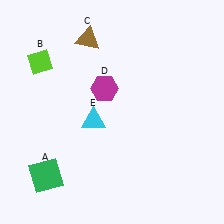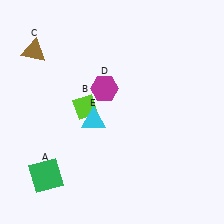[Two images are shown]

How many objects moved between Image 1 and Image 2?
2 objects moved between the two images.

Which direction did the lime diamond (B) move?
The lime diamond (B) moved right.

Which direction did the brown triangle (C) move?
The brown triangle (C) moved left.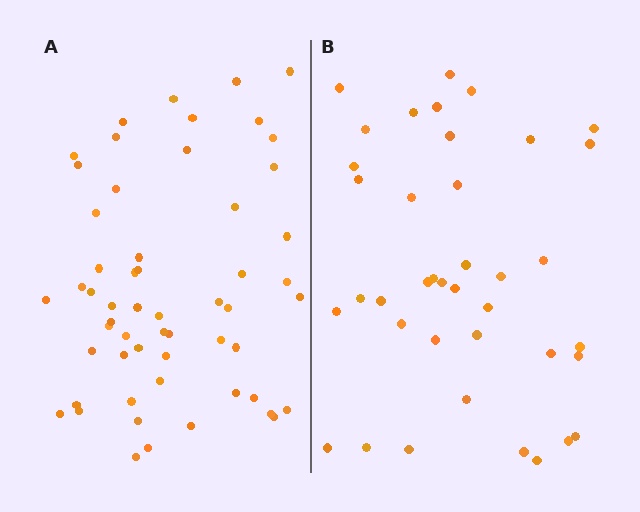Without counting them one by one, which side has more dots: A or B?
Region A (the left region) has more dots.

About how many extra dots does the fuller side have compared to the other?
Region A has approximately 15 more dots than region B.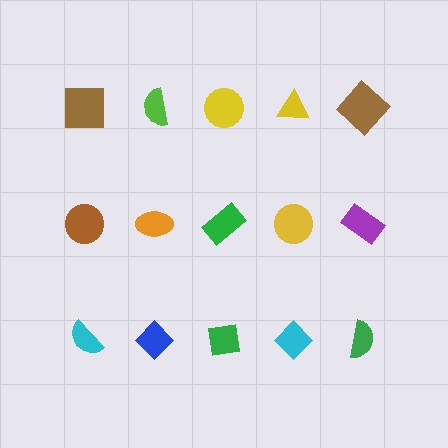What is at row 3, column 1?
A cyan semicircle.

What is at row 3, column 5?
A green semicircle.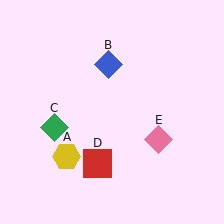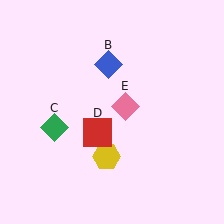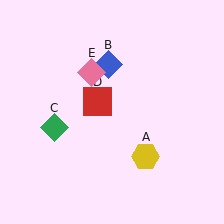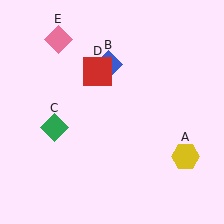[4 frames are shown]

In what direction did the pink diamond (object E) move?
The pink diamond (object E) moved up and to the left.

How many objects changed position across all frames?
3 objects changed position: yellow hexagon (object A), red square (object D), pink diamond (object E).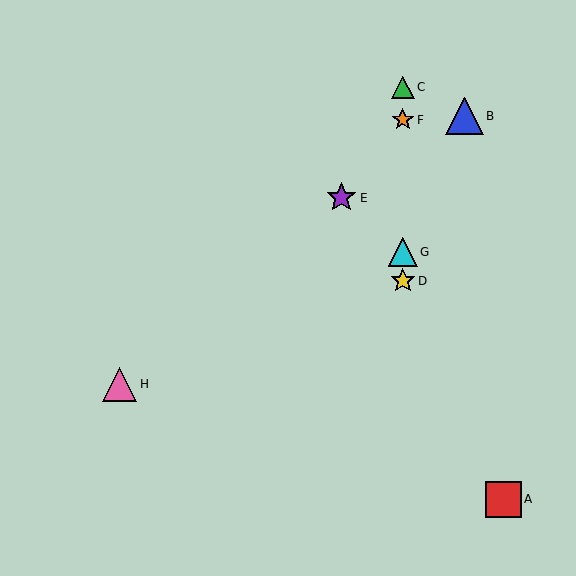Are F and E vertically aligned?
No, F is at x≈403 and E is at x≈341.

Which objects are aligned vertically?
Objects C, D, F, G are aligned vertically.